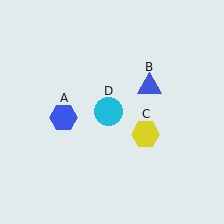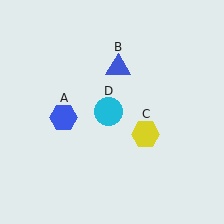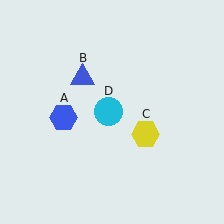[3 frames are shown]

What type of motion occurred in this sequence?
The blue triangle (object B) rotated counterclockwise around the center of the scene.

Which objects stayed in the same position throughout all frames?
Blue hexagon (object A) and yellow hexagon (object C) and cyan circle (object D) remained stationary.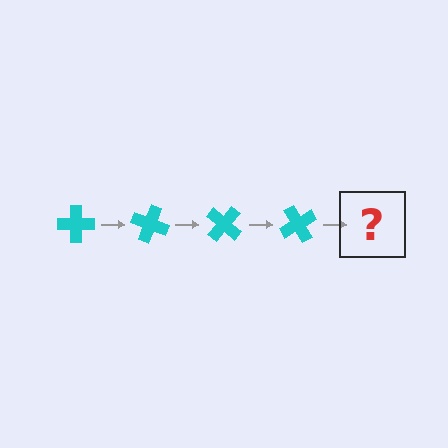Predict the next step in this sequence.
The next step is a cyan cross rotated 80 degrees.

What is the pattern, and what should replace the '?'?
The pattern is that the cross rotates 20 degrees each step. The '?' should be a cyan cross rotated 80 degrees.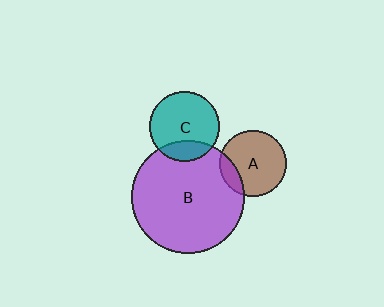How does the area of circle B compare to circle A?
Approximately 2.9 times.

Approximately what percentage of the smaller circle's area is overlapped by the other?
Approximately 20%.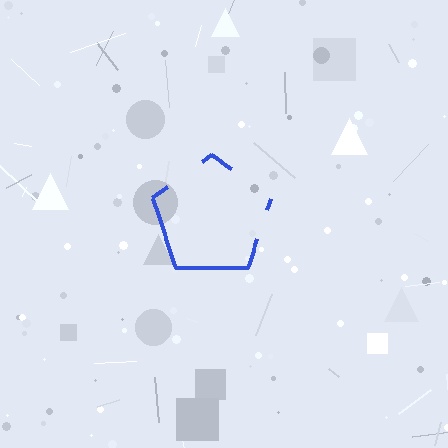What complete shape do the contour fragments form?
The contour fragments form a pentagon.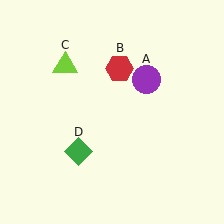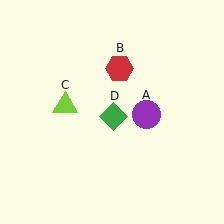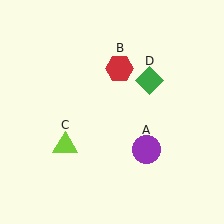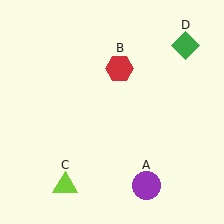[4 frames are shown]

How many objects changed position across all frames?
3 objects changed position: purple circle (object A), lime triangle (object C), green diamond (object D).